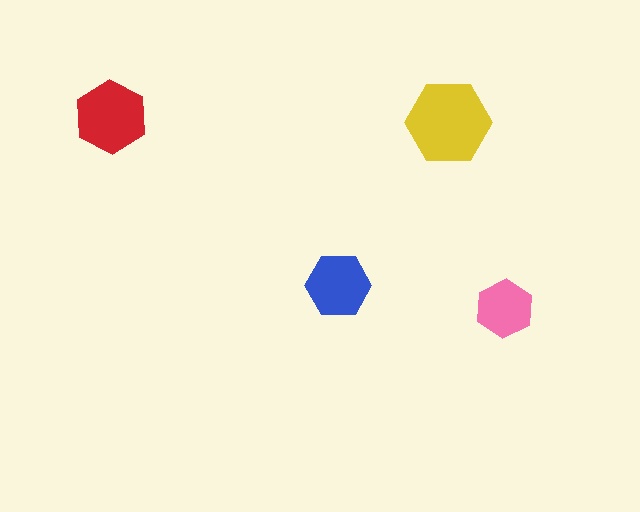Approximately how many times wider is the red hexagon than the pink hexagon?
About 1.5 times wider.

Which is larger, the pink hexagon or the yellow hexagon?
The yellow one.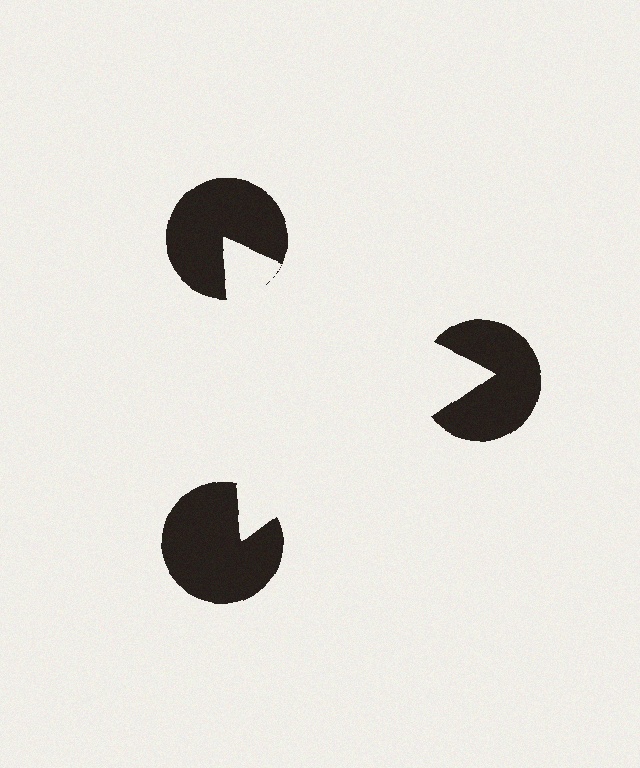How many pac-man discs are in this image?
There are 3 — one at each vertex of the illusory triangle.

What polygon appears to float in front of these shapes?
An illusory triangle — its edges are inferred from the aligned wedge cuts in the pac-man discs, not physically drawn.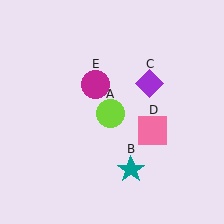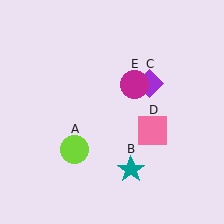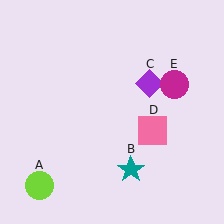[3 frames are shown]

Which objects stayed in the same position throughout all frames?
Teal star (object B) and purple diamond (object C) and pink square (object D) remained stationary.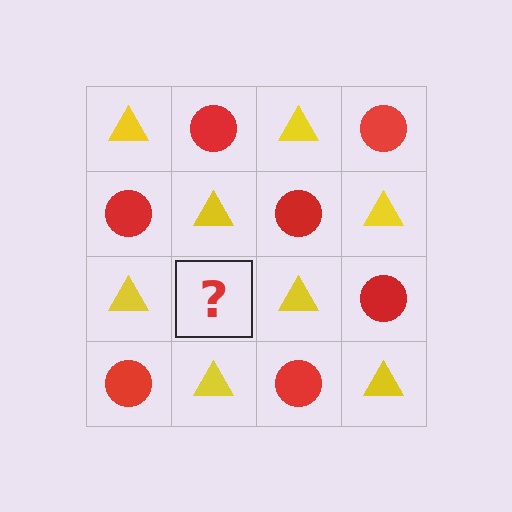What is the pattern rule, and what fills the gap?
The rule is that it alternates yellow triangle and red circle in a checkerboard pattern. The gap should be filled with a red circle.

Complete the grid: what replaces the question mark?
The question mark should be replaced with a red circle.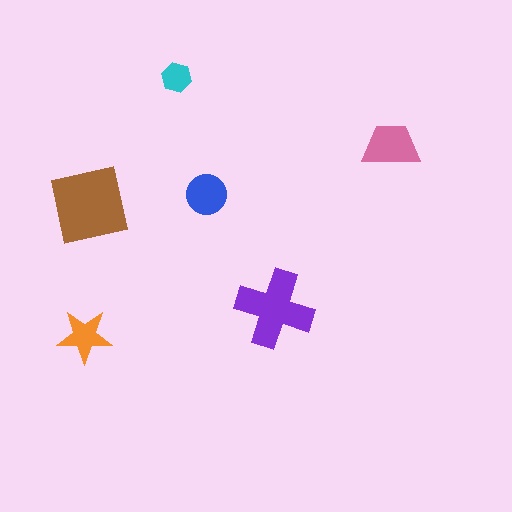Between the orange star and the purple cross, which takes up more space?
The purple cross.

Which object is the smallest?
The cyan hexagon.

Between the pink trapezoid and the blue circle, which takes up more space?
The pink trapezoid.